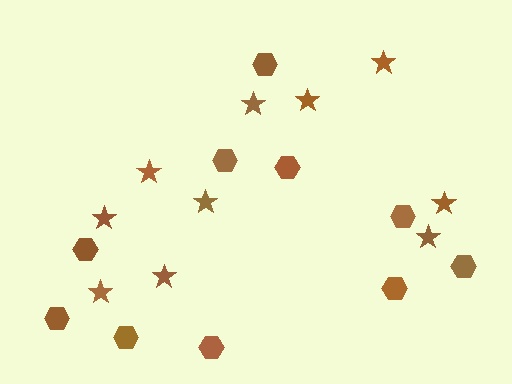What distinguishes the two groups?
There are 2 groups: one group of stars (10) and one group of hexagons (10).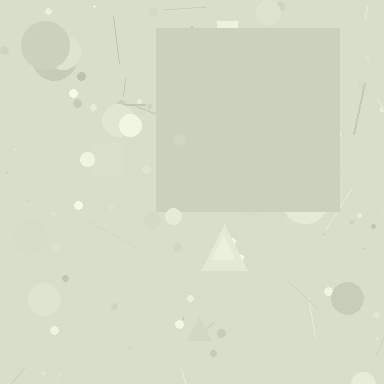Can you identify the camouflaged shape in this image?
The camouflaged shape is a square.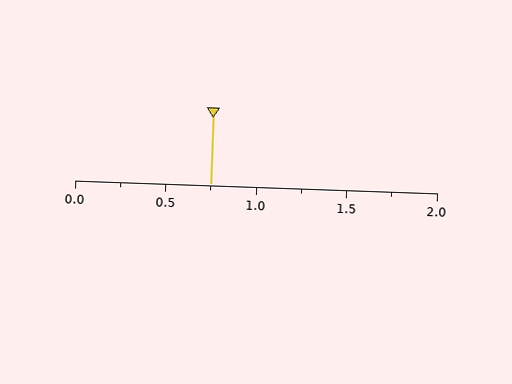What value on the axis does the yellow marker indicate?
The marker indicates approximately 0.75.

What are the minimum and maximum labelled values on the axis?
The axis runs from 0.0 to 2.0.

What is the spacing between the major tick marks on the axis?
The major ticks are spaced 0.5 apart.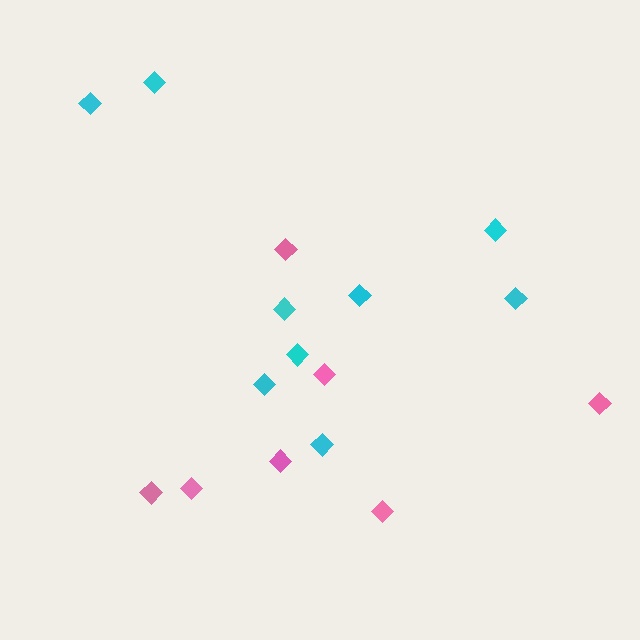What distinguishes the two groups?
There are 2 groups: one group of cyan diamonds (9) and one group of pink diamonds (7).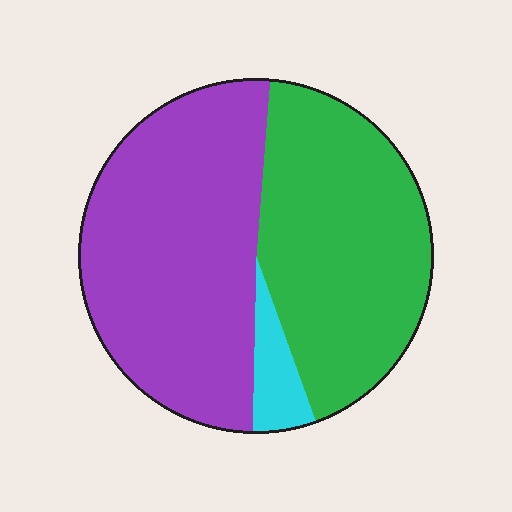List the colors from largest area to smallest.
From largest to smallest: purple, green, cyan.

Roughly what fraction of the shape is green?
Green covers 43% of the shape.